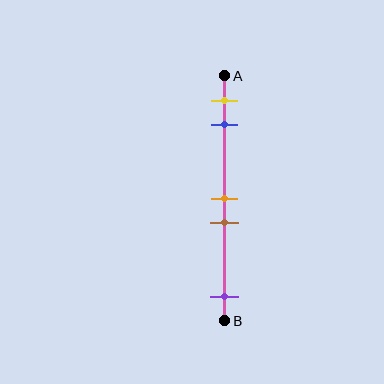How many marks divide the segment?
There are 5 marks dividing the segment.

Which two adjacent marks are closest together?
The orange and brown marks are the closest adjacent pair.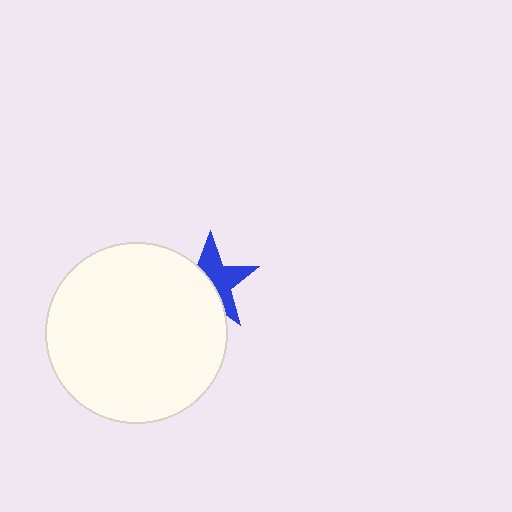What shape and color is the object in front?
The object in front is a white circle.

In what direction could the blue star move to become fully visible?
The blue star could move right. That would shift it out from behind the white circle entirely.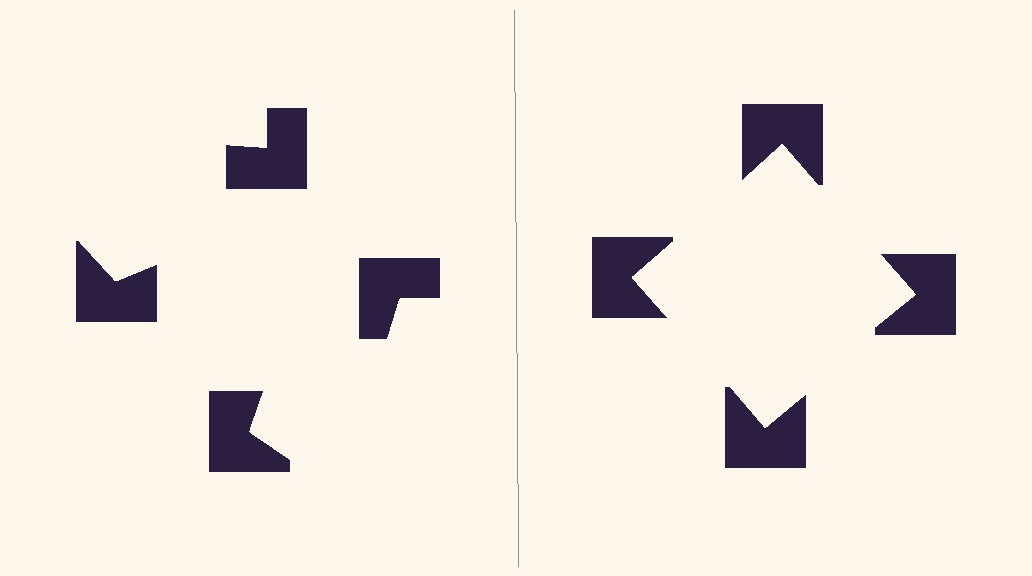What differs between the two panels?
The notched squares are positioned identically on both sides; only the wedge orientations differ. On the right they align to a square; on the left they are misaligned.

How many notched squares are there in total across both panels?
8 — 4 on each side.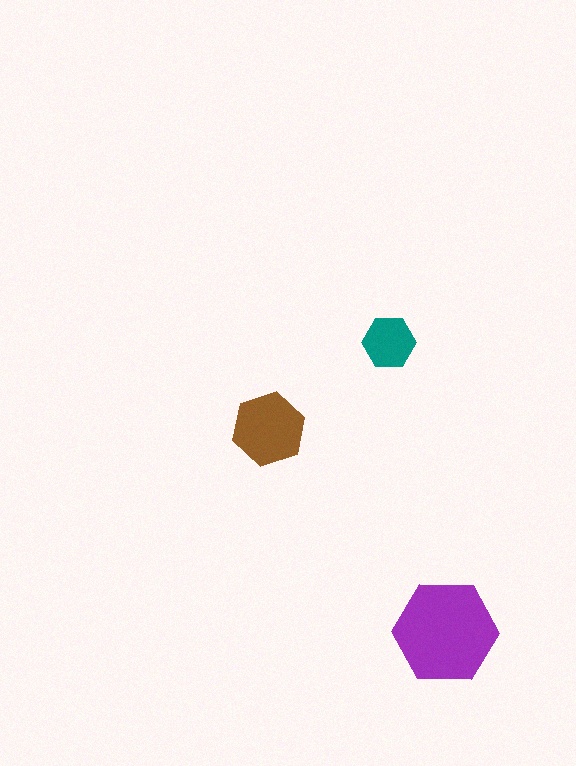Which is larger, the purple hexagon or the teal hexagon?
The purple one.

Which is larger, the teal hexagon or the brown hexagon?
The brown one.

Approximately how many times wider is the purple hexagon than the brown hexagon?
About 1.5 times wider.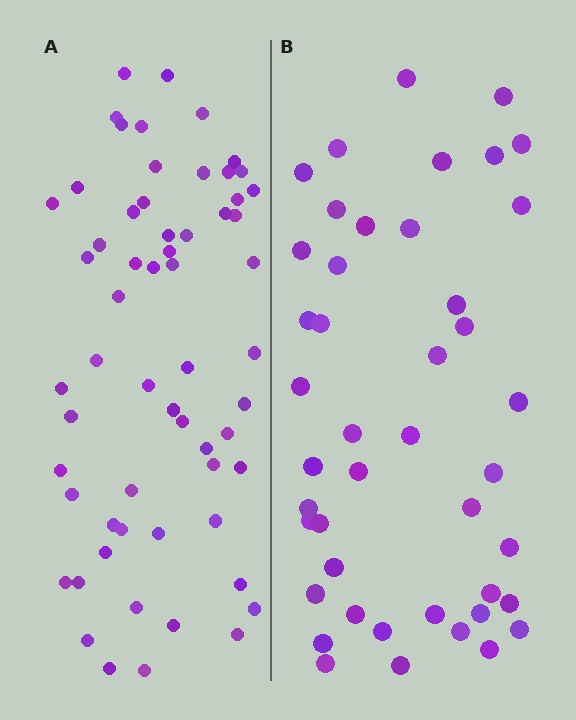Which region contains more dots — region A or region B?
Region A (the left region) has more dots.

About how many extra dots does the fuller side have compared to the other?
Region A has approximately 15 more dots than region B.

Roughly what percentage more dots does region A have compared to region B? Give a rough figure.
About 35% more.